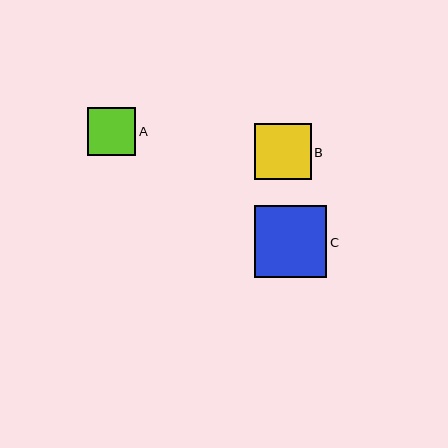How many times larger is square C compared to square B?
Square C is approximately 1.3 times the size of square B.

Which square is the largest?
Square C is the largest with a size of approximately 72 pixels.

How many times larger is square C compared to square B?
Square C is approximately 1.3 times the size of square B.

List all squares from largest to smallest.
From largest to smallest: C, B, A.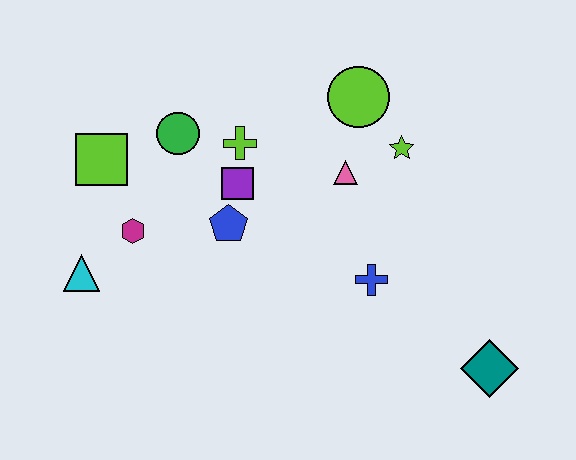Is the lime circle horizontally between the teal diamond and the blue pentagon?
Yes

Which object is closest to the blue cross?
The pink triangle is closest to the blue cross.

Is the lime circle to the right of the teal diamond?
No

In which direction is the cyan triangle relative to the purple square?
The cyan triangle is to the left of the purple square.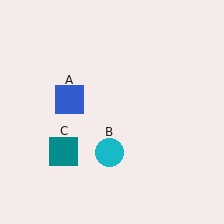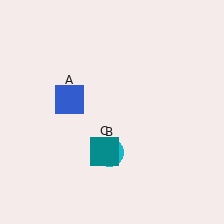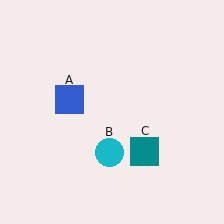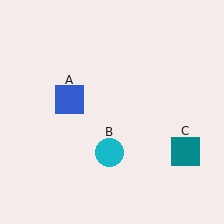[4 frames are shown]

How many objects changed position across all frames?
1 object changed position: teal square (object C).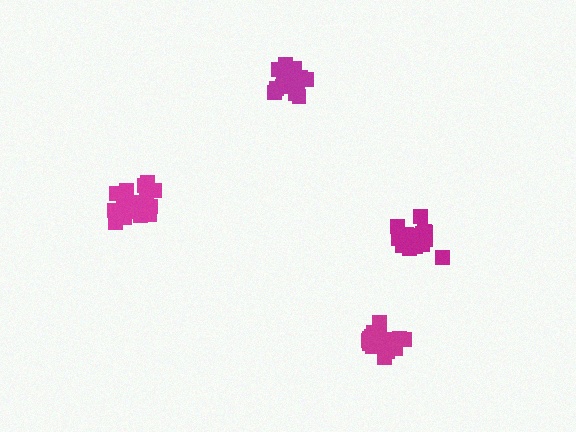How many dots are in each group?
Group 1: 18 dots, Group 2: 17 dots, Group 3: 17 dots, Group 4: 19 dots (71 total).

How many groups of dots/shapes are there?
There are 4 groups.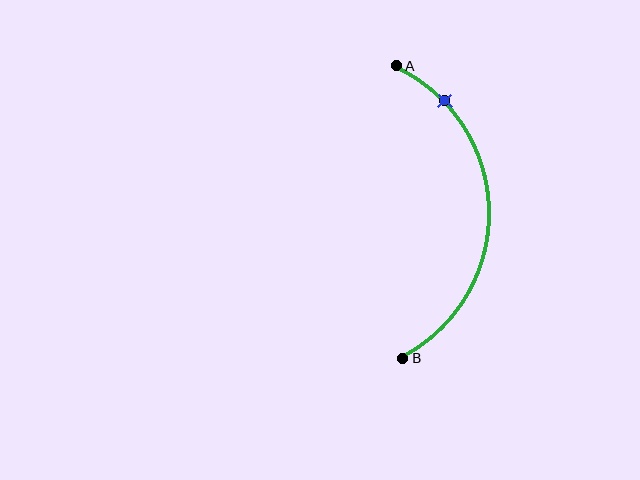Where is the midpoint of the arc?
The arc midpoint is the point on the curve farthest from the straight line joining A and B. It sits to the right of that line.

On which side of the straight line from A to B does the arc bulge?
The arc bulges to the right of the straight line connecting A and B.